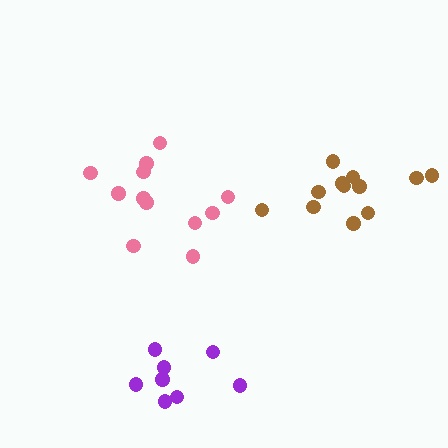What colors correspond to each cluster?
The clusters are colored: pink, purple, brown.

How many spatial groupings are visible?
There are 3 spatial groupings.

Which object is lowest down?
The purple cluster is bottommost.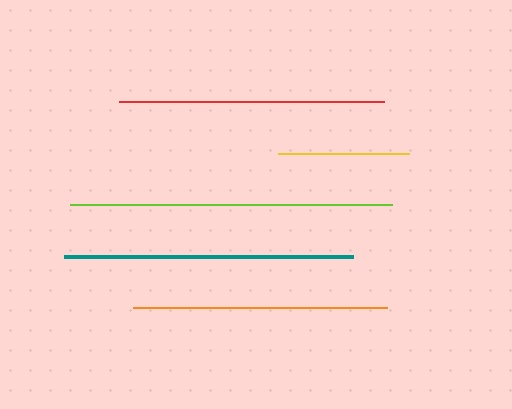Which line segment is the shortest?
The yellow line is the shortest at approximately 130 pixels.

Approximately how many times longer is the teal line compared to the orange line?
The teal line is approximately 1.1 times the length of the orange line.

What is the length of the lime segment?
The lime segment is approximately 322 pixels long.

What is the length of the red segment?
The red segment is approximately 264 pixels long.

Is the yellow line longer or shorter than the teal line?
The teal line is longer than the yellow line.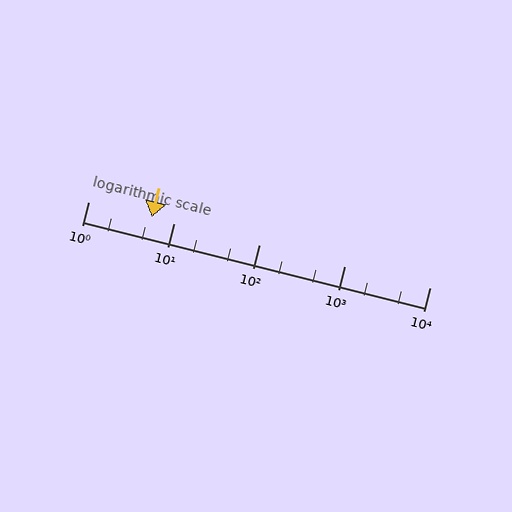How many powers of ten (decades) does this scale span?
The scale spans 4 decades, from 1 to 10000.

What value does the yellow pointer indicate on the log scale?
The pointer indicates approximately 5.6.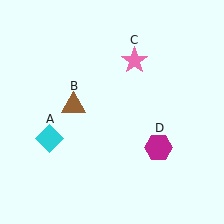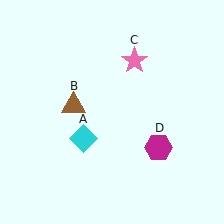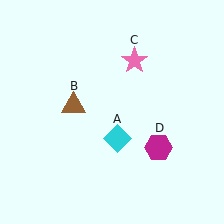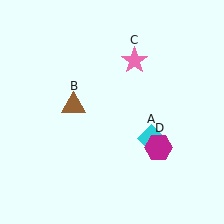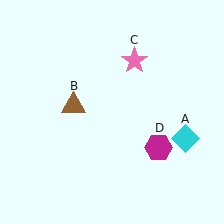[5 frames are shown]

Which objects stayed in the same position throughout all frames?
Brown triangle (object B) and pink star (object C) and magenta hexagon (object D) remained stationary.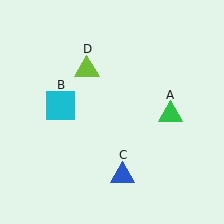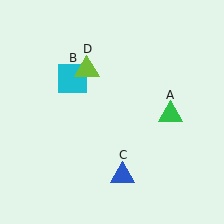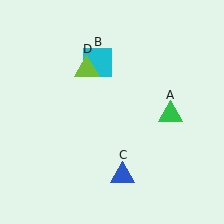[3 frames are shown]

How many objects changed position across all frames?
1 object changed position: cyan square (object B).